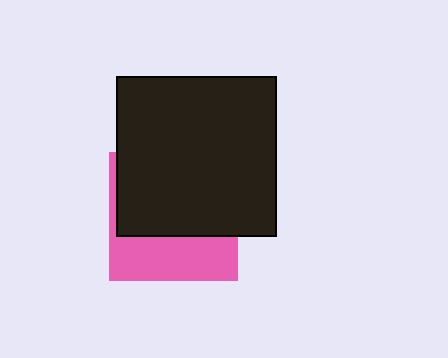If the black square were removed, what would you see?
You would see the complete pink square.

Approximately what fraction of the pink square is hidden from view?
Roughly 63% of the pink square is hidden behind the black square.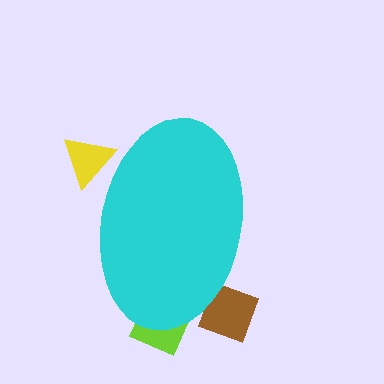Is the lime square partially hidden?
Yes, the lime square is partially hidden behind the cyan ellipse.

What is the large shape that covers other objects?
A cyan ellipse.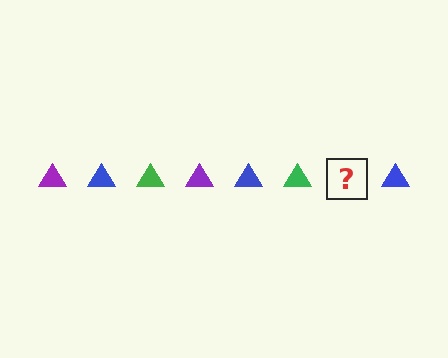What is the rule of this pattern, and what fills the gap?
The rule is that the pattern cycles through purple, blue, green triangles. The gap should be filled with a purple triangle.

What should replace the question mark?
The question mark should be replaced with a purple triangle.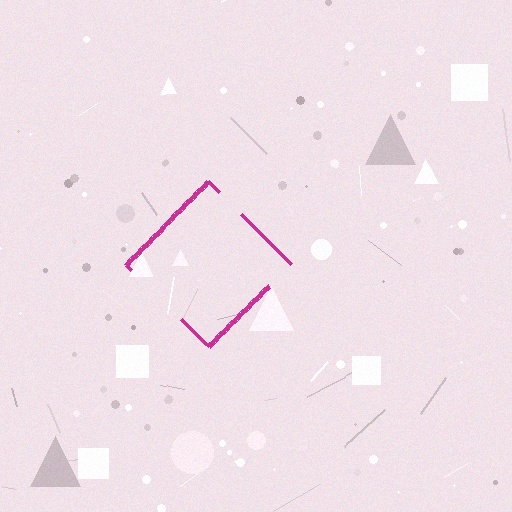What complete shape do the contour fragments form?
The contour fragments form a diamond.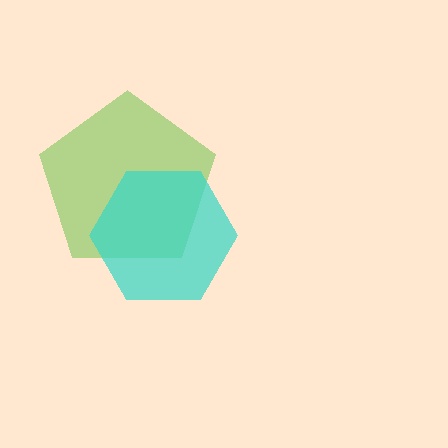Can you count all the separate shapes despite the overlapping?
Yes, there are 2 separate shapes.